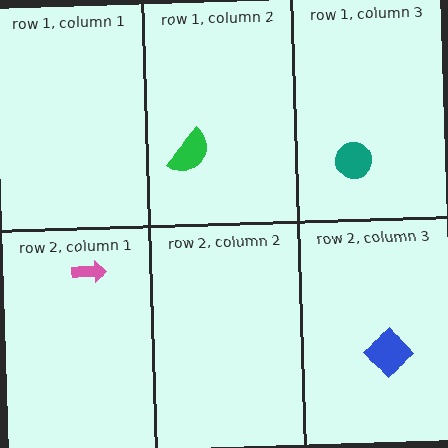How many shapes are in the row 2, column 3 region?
1.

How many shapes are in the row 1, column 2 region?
1.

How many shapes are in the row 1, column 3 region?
1.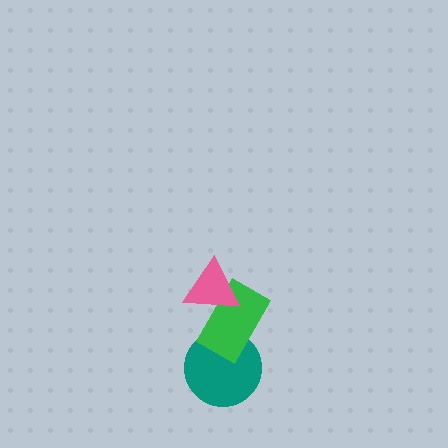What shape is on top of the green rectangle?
The pink triangle is on top of the green rectangle.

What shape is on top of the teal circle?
The green rectangle is on top of the teal circle.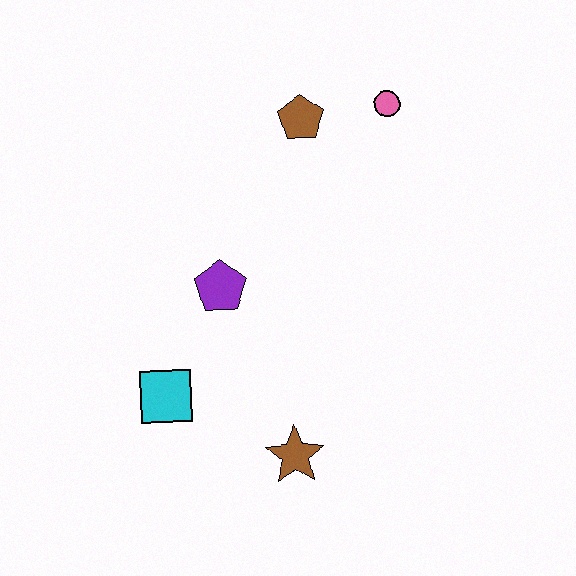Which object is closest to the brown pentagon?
The pink circle is closest to the brown pentagon.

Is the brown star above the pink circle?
No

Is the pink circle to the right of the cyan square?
Yes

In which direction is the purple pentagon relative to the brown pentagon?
The purple pentagon is below the brown pentagon.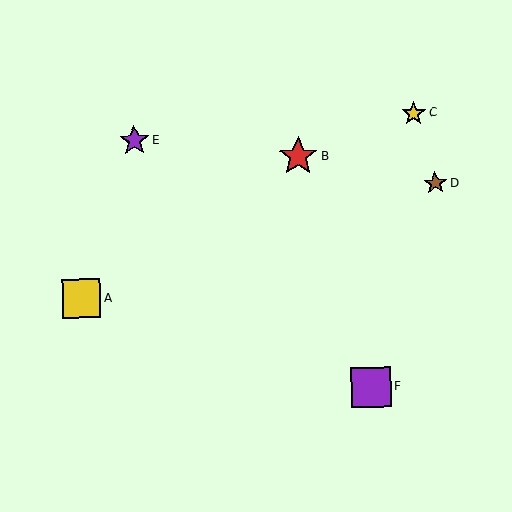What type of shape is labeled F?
Shape F is a purple square.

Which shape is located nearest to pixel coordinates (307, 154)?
The red star (labeled B) at (298, 156) is nearest to that location.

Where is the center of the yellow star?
The center of the yellow star is at (414, 113).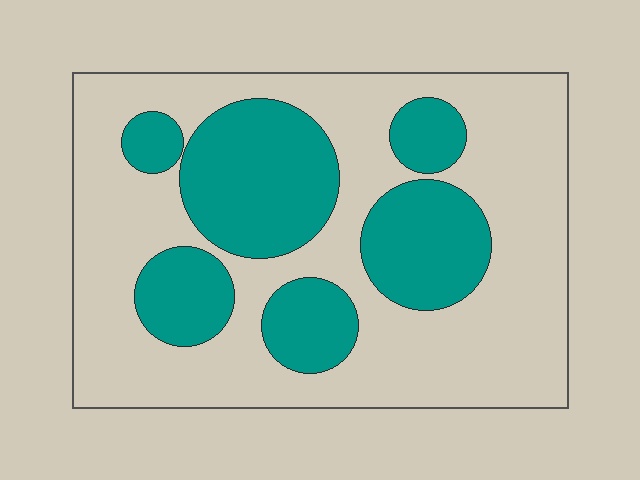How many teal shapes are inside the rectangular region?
6.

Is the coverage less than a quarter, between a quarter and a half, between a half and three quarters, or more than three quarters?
Between a quarter and a half.